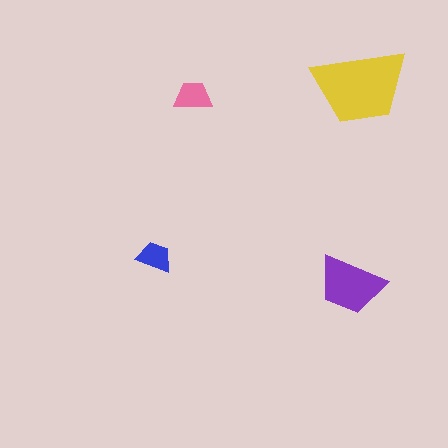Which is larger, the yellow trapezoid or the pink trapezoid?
The yellow one.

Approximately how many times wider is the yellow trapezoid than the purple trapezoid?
About 1.5 times wider.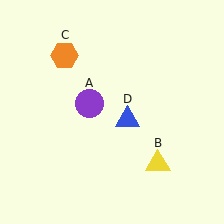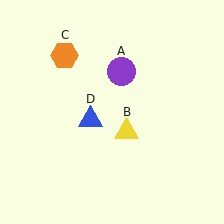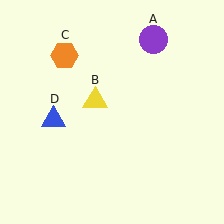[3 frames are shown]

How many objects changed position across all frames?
3 objects changed position: purple circle (object A), yellow triangle (object B), blue triangle (object D).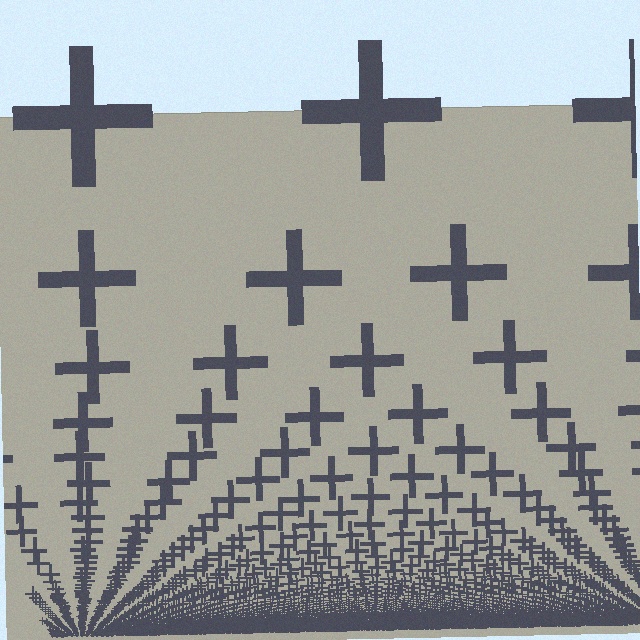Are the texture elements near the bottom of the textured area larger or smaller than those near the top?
Smaller. The gradient is inverted — elements near the bottom are smaller and denser.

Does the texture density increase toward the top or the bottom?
Density increases toward the bottom.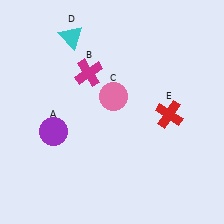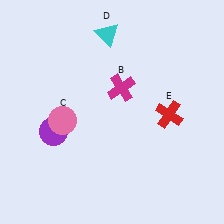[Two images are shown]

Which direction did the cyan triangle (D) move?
The cyan triangle (D) moved right.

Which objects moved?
The objects that moved are: the magenta cross (B), the pink circle (C), the cyan triangle (D).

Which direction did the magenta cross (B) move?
The magenta cross (B) moved right.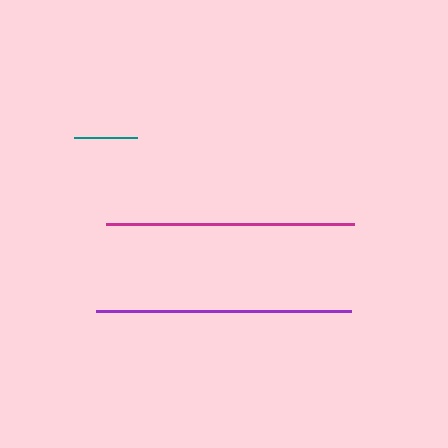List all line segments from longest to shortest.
From longest to shortest: purple, magenta, teal.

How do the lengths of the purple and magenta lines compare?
The purple and magenta lines are approximately the same length.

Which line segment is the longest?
The purple line is the longest at approximately 255 pixels.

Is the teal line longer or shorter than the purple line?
The purple line is longer than the teal line.